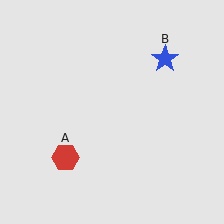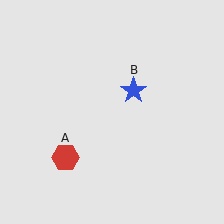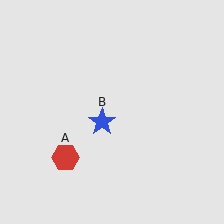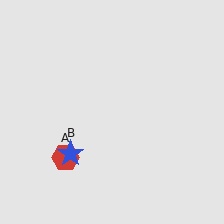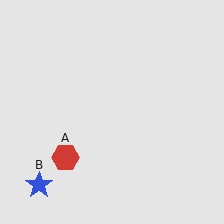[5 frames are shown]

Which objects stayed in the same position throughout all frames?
Red hexagon (object A) remained stationary.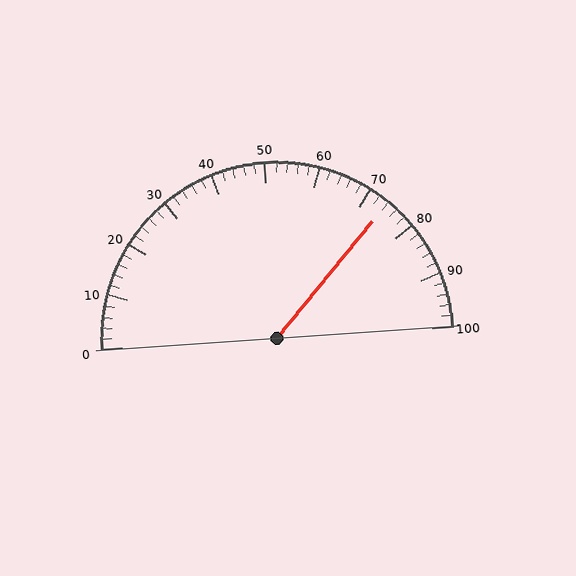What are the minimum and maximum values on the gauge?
The gauge ranges from 0 to 100.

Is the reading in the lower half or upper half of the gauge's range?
The reading is in the upper half of the range (0 to 100).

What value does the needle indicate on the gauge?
The needle indicates approximately 74.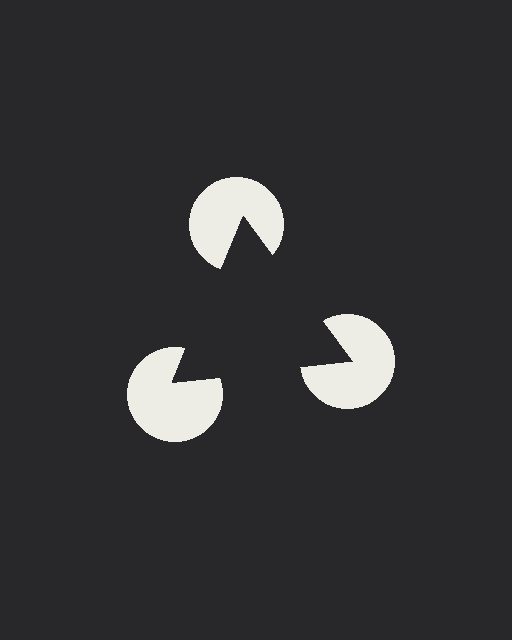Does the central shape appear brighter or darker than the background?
It typically appears slightly darker than the background, even though no actual brightness change is drawn.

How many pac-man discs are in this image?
There are 3 — one at each vertex of the illusory triangle.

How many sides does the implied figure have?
3 sides.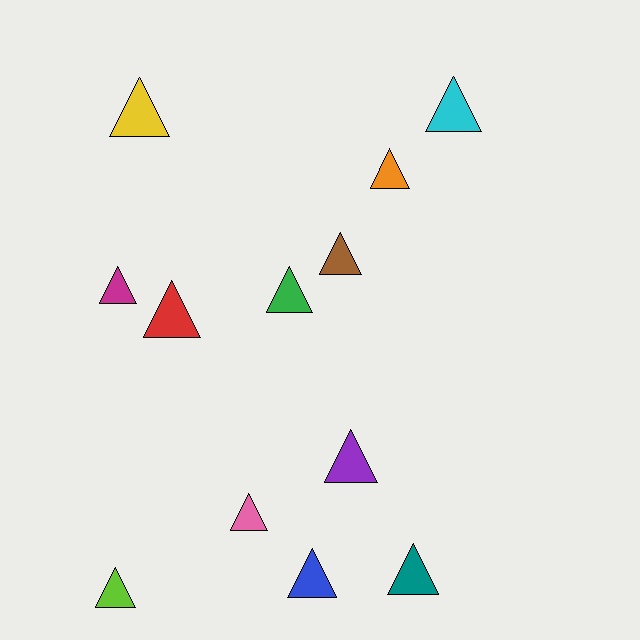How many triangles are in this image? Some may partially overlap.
There are 12 triangles.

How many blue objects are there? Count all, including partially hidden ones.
There is 1 blue object.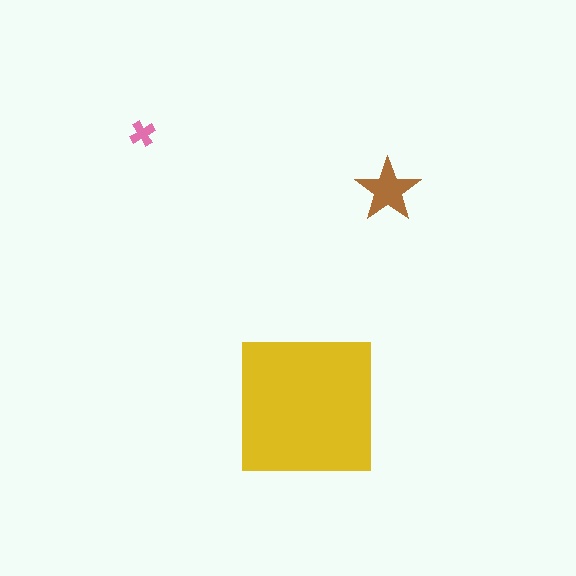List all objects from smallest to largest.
The pink cross, the brown star, the yellow square.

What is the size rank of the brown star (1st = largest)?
2nd.